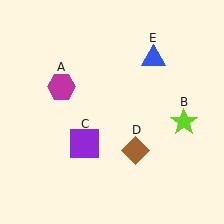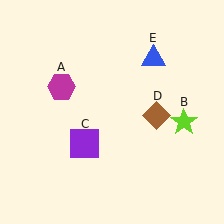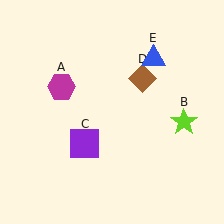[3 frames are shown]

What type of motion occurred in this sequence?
The brown diamond (object D) rotated counterclockwise around the center of the scene.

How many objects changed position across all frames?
1 object changed position: brown diamond (object D).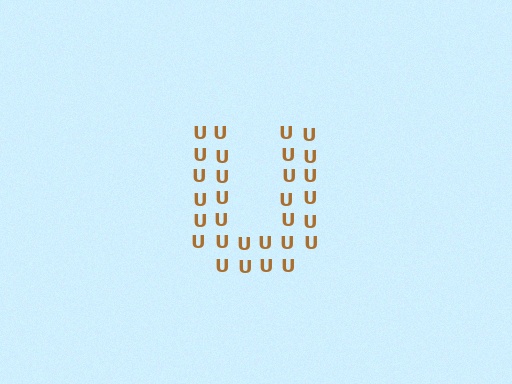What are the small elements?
The small elements are letter U's.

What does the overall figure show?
The overall figure shows the letter U.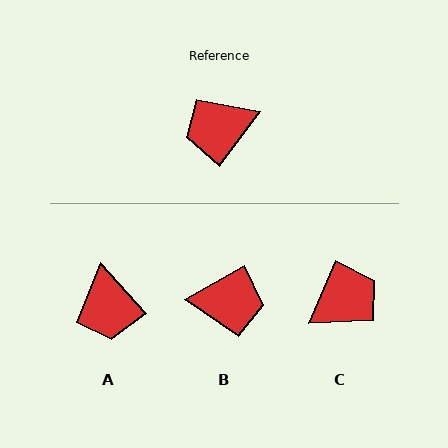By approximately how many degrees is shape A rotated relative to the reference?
Approximately 79 degrees counter-clockwise.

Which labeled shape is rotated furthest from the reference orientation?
C, about 167 degrees away.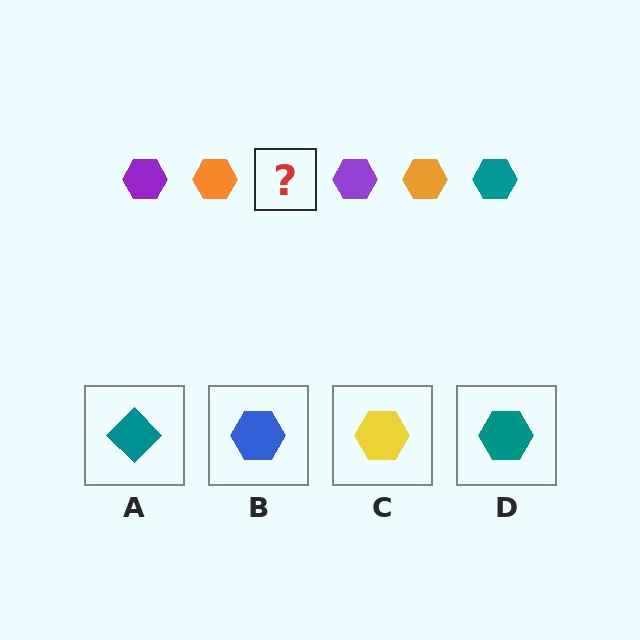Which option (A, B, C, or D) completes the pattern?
D.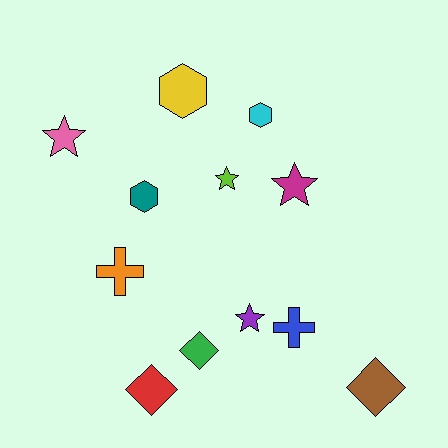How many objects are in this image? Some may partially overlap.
There are 12 objects.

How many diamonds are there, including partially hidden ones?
There are 3 diamonds.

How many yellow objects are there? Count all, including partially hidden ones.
There is 1 yellow object.